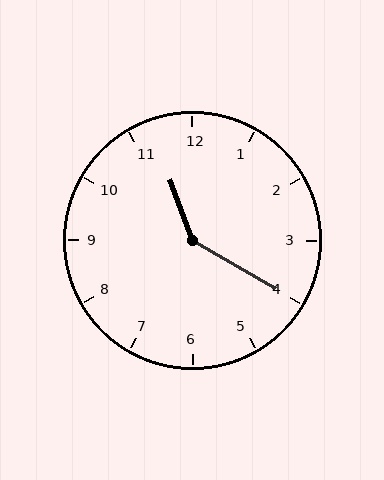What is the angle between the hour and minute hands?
Approximately 140 degrees.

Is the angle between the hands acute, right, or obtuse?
It is obtuse.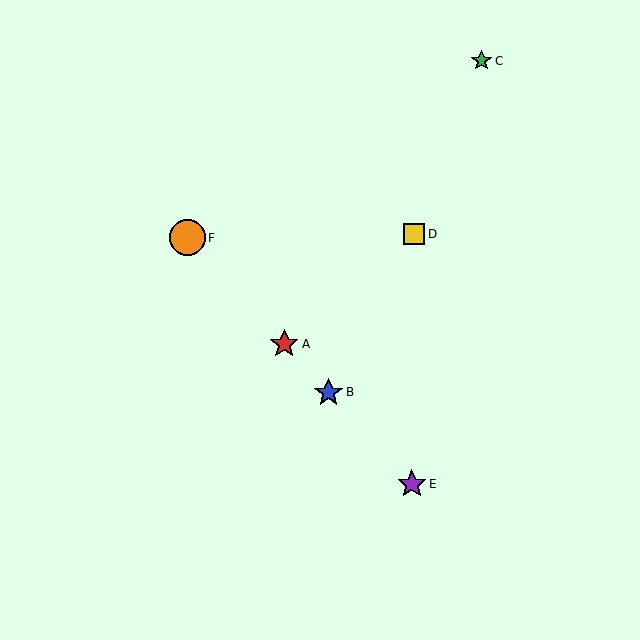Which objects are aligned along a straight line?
Objects A, B, E, F are aligned along a straight line.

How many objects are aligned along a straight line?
4 objects (A, B, E, F) are aligned along a straight line.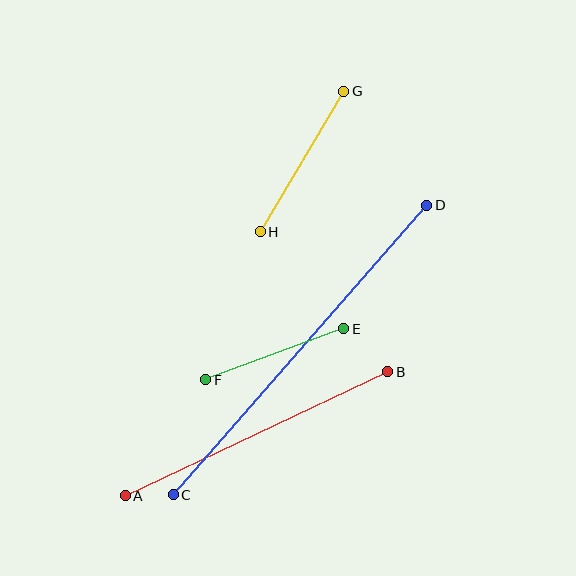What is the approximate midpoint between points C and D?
The midpoint is at approximately (300, 350) pixels.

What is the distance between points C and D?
The distance is approximately 385 pixels.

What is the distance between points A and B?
The distance is approximately 290 pixels.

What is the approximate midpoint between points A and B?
The midpoint is at approximately (256, 434) pixels.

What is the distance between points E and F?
The distance is approximately 147 pixels.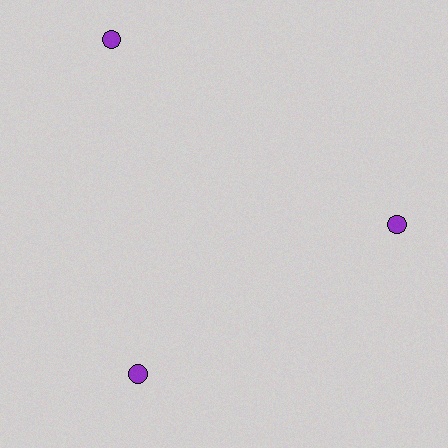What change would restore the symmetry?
The symmetry would be restored by moving it inward, back onto the ring so that all 3 circles sit at equal angles and equal distance from the center.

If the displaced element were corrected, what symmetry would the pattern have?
It would have 3-fold rotational symmetry — the pattern would map onto itself every 120 degrees.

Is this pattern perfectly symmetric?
No. The 3 purple circles are arranged in a ring, but one element near the 11 o'clock position is pushed outward from the center, breaking the 3-fold rotational symmetry.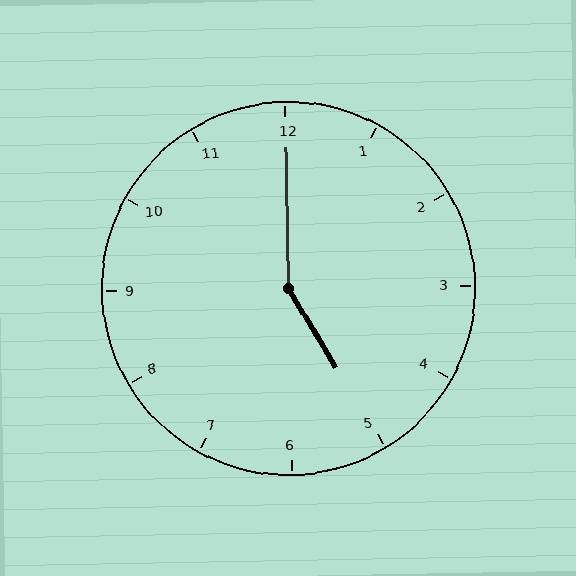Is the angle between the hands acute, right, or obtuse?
It is obtuse.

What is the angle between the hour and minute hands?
Approximately 150 degrees.